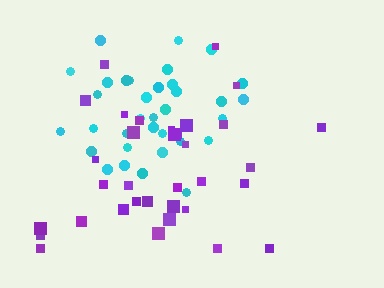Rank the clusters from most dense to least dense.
cyan, purple.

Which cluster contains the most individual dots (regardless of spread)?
Cyan (34).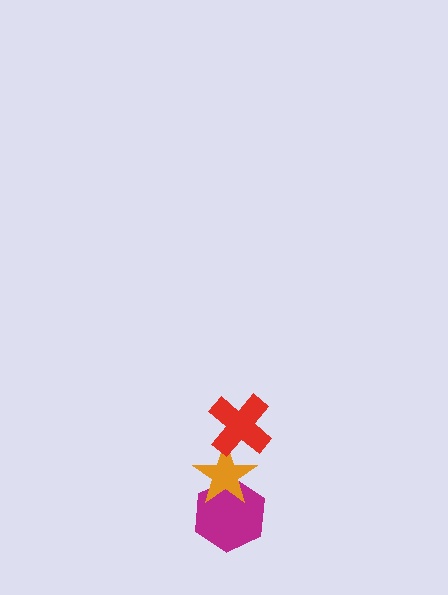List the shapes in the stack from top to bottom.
From top to bottom: the red cross, the orange star, the magenta hexagon.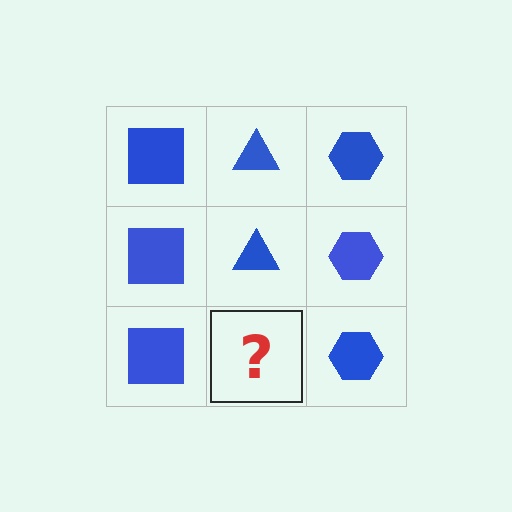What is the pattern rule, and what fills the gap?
The rule is that each column has a consistent shape. The gap should be filled with a blue triangle.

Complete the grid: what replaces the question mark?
The question mark should be replaced with a blue triangle.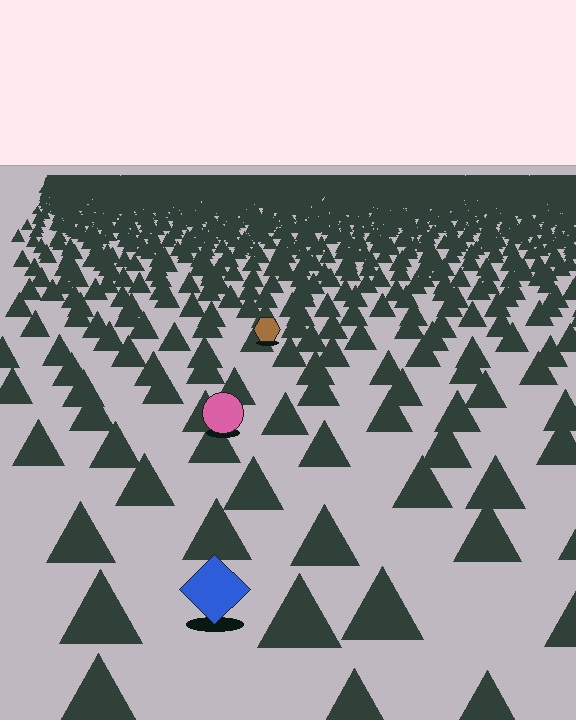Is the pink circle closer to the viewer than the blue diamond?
No. The blue diamond is closer — you can tell from the texture gradient: the ground texture is coarser near it.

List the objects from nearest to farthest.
From nearest to farthest: the blue diamond, the pink circle, the brown hexagon.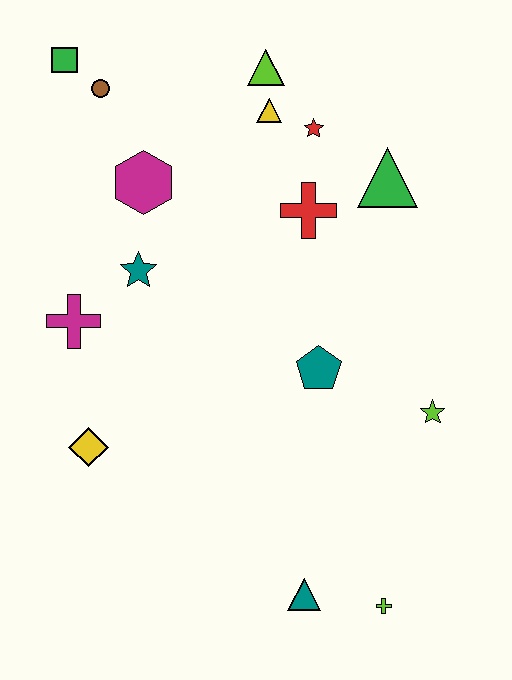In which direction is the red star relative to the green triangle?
The red star is to the left of the green triangle.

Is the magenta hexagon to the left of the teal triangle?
Yes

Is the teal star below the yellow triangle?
Yes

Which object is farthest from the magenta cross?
The lime cross is farthest from the magenta cross.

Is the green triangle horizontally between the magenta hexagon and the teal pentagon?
No